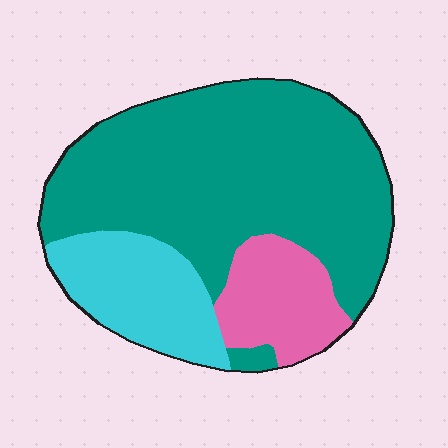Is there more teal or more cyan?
Teal.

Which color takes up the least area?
Pink, at roughly 15%.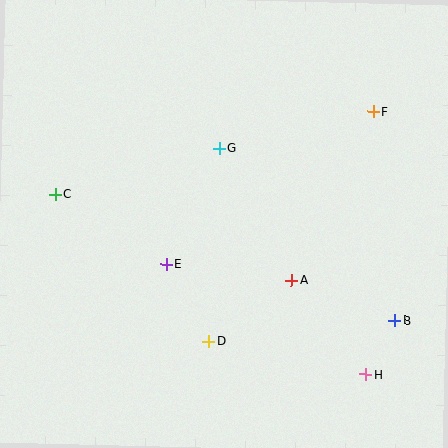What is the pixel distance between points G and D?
The distance between G and D is 193 pixels.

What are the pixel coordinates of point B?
Point B is at (394, 320).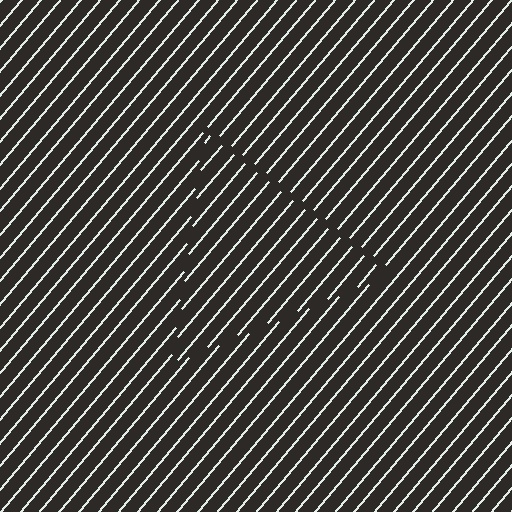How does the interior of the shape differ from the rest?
The interior of the shape contains the same grating, shifted by half a period — the contour is defined by the phase discontinuity where line-ends from the inner and outer gratings abut.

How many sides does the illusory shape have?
3 sides — the line-ends trace a triangle.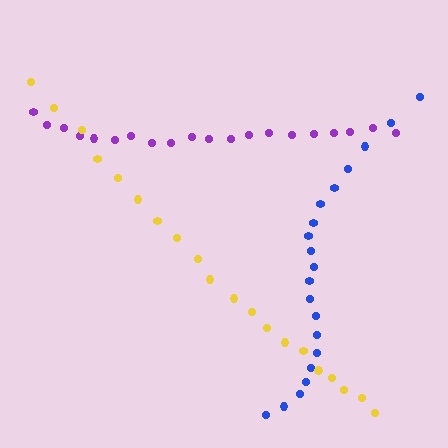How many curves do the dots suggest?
There are 3 distinct paths.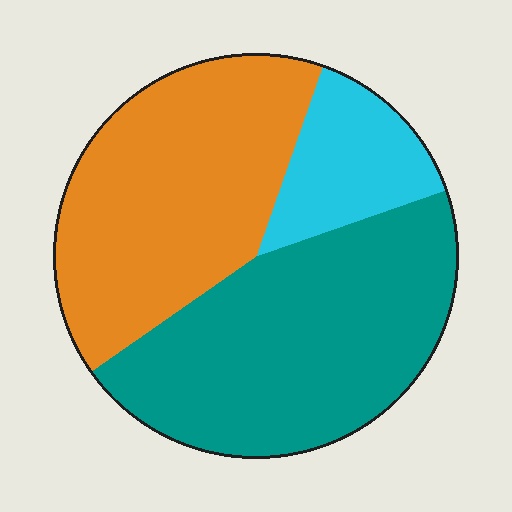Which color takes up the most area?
Teal, at roughly 45%.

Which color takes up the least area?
Cyan, at roughly 15%.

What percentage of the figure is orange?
Orange covers roughly 40% of the figure.